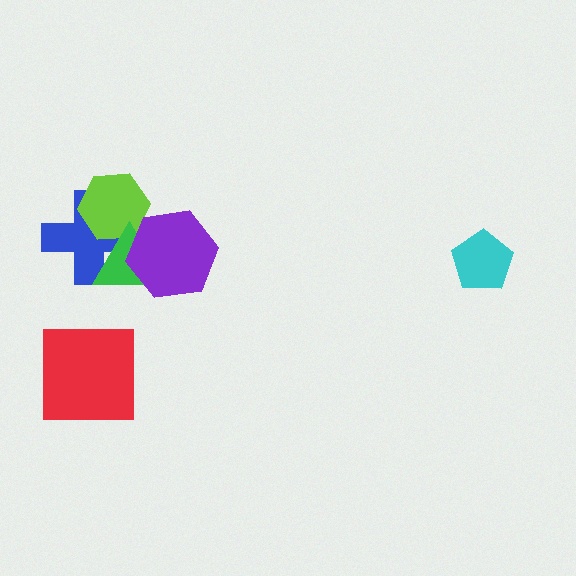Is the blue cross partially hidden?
Yes, it is partially covered by another shape.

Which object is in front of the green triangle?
The purple hexagon is in front of the green triangle.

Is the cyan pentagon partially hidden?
No, no other shape covers it.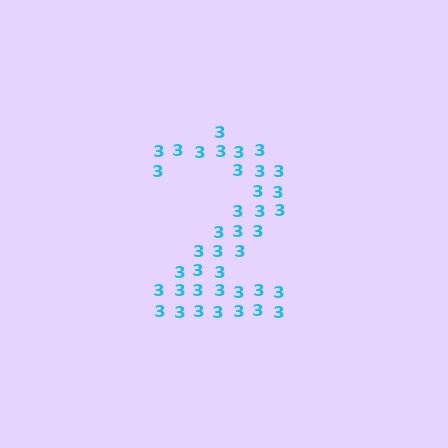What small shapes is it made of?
It is made of small digit 3's.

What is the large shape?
The large shape is the digit 2.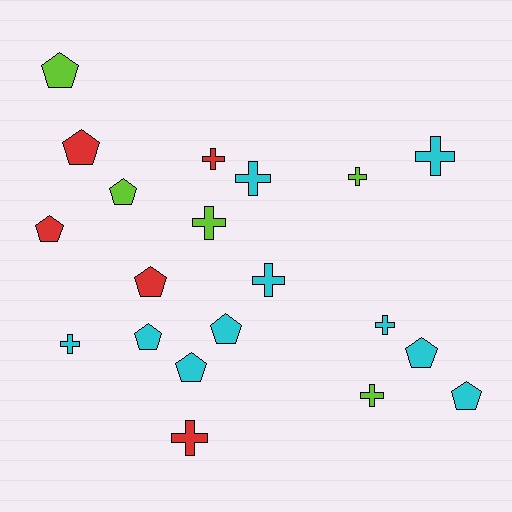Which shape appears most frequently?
Pentagon, with 10 objects.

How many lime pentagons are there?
There are 2 lime pentagons.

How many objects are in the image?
There are 20 objects.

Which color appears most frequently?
Cyan, with 10 objects.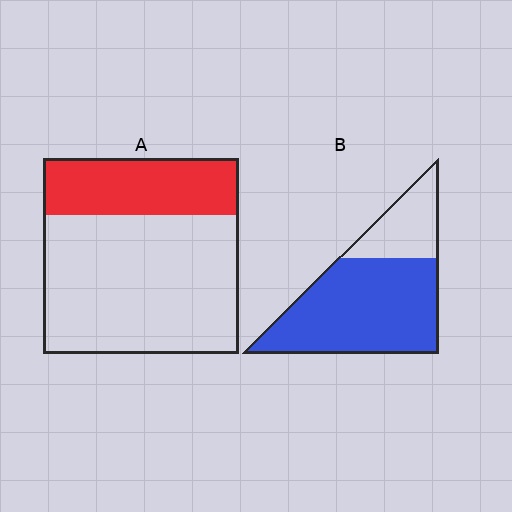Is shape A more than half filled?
No.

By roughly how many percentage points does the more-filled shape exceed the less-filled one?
By roughly 45 percentage points (B over A).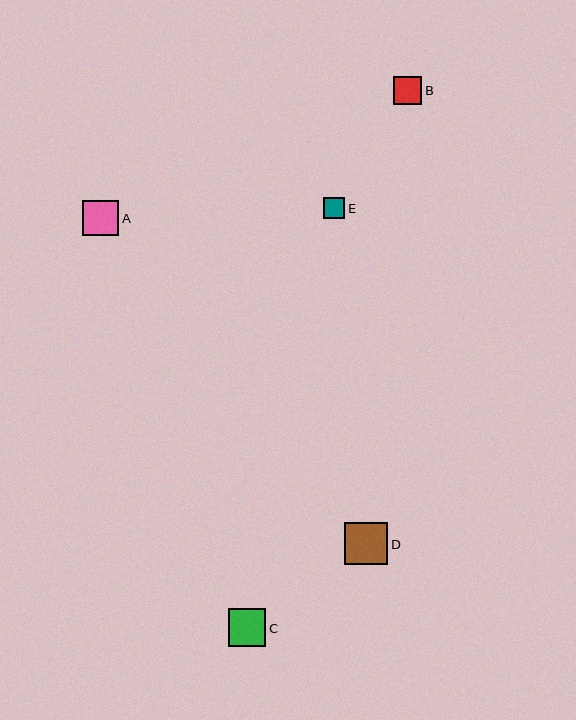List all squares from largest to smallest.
From largest to smallest: D, C, A, B, E.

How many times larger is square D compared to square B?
Square D is approximately 1.5 times the size of square B.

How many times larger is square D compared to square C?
Square D is approximately 1.1 times the size of square C.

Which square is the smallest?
Square E is the smallest with a size of approximately 21 pixels.